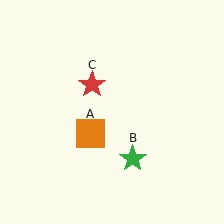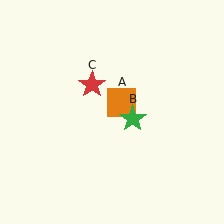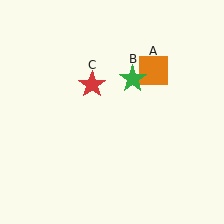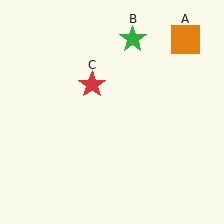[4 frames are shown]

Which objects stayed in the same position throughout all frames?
Red star (object C) remained stationary.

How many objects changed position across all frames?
2 objects changed position: orange square (object A), green star (object B).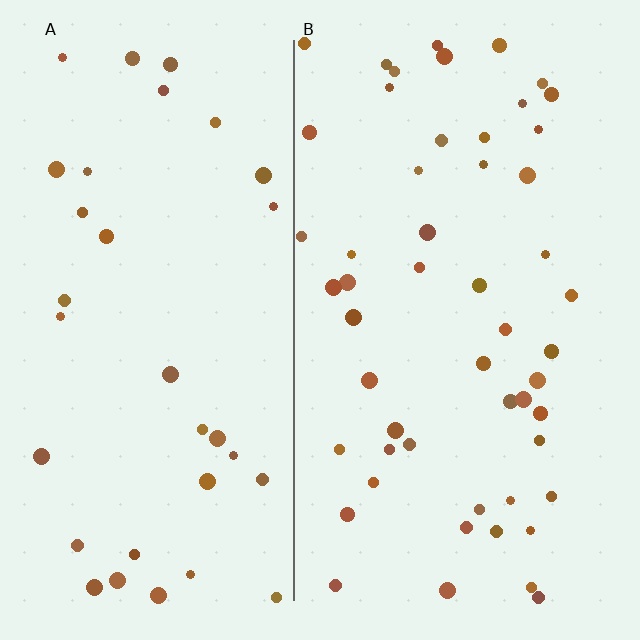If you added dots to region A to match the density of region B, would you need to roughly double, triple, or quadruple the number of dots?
Approximately double.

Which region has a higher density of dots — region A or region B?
B (the right).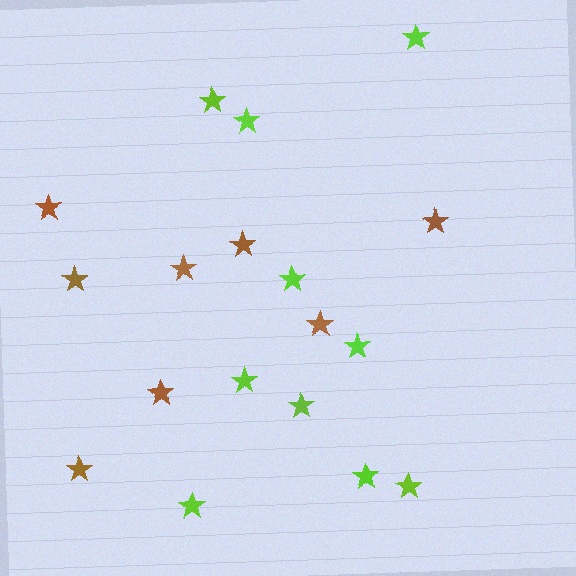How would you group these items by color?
There are 2 groups: one group of brown stars (8) and one group of lime stars (10).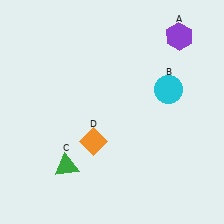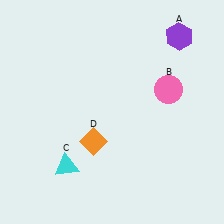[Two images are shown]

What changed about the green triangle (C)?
In Image 1, C is green. In Image 2, it changed to cyan.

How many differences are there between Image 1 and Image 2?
There are 2 differences between the two images.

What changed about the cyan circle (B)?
In Image 1, B is cyan. In Image 2, it changed to pink.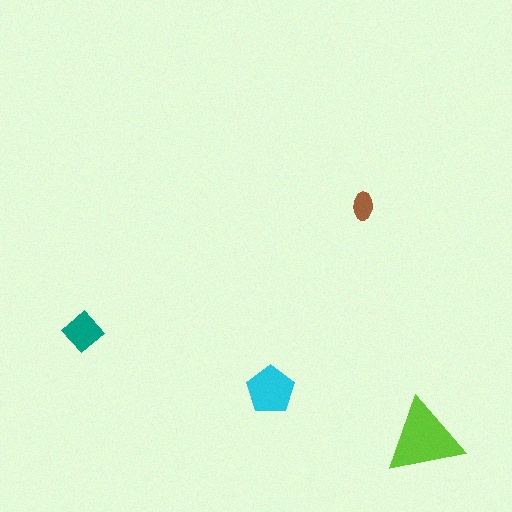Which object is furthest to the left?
The teal diamond is leftmost.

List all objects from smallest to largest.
The brown ellipse, the teal diamond, the cyan pentagon, the lime triangle.